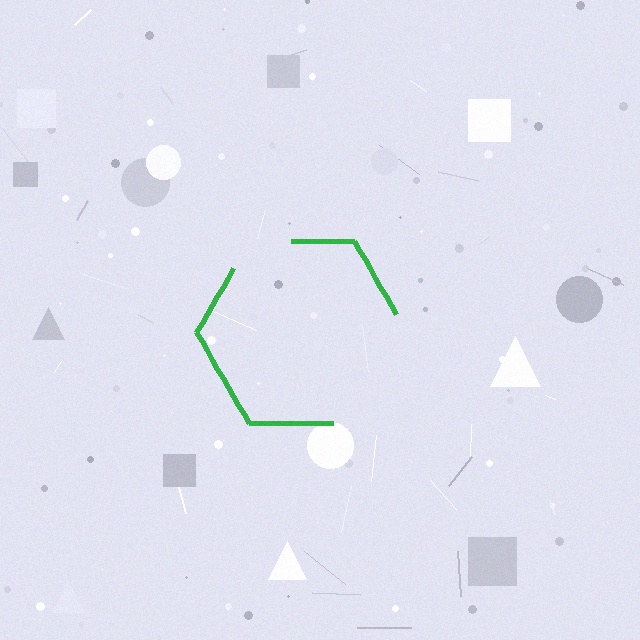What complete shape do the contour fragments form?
The contour fragments form a hexagon.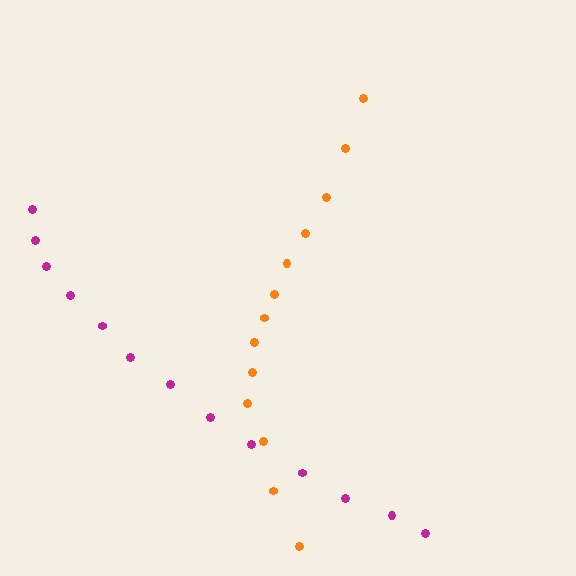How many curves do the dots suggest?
There are 2 distinct paths.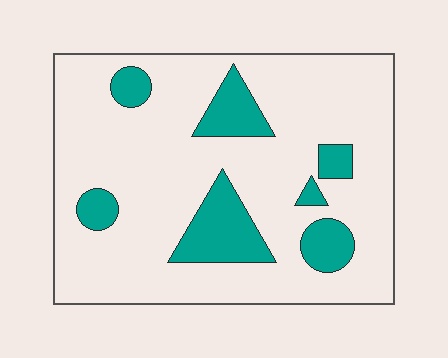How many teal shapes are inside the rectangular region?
7.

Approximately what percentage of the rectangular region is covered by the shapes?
Approximately 20%.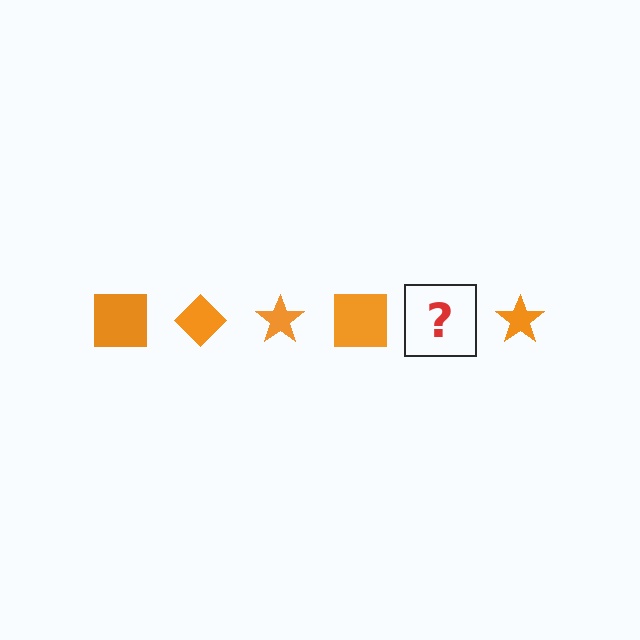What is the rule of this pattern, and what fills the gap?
The rule is that the pattern cycles through square, diamond, star shapes in orange. The gap should be filled with an orange diamond.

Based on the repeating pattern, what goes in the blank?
The blank should be an orange diamond.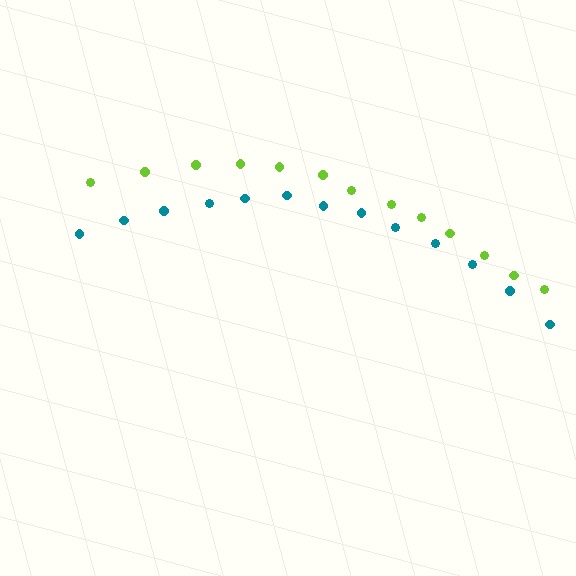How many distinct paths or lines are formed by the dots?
There are 2 distinct paths.